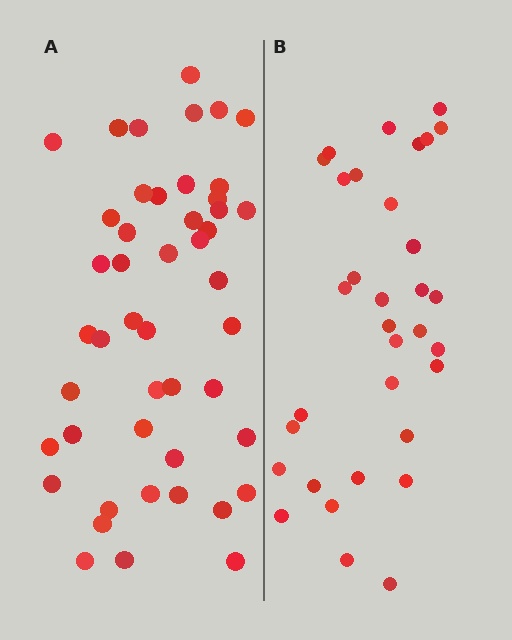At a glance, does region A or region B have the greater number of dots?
Region A (the left region) has more dots.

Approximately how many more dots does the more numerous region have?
Region A has approximately 15 more dots than region B.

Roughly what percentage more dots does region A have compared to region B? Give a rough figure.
About 40% more.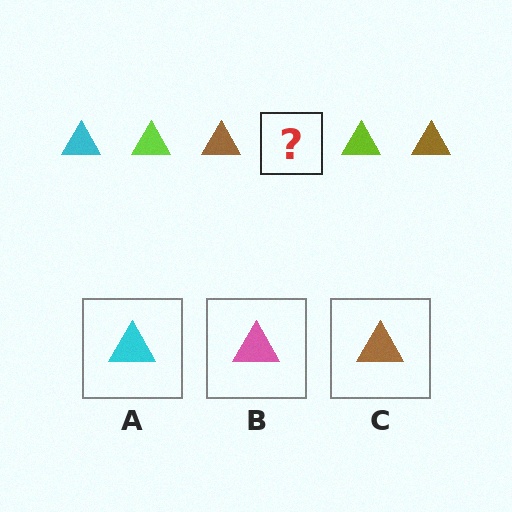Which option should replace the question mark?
Option A.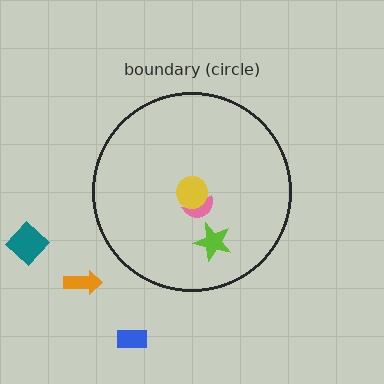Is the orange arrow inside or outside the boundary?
Outside.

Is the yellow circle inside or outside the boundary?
Inside.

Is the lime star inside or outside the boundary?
Inside.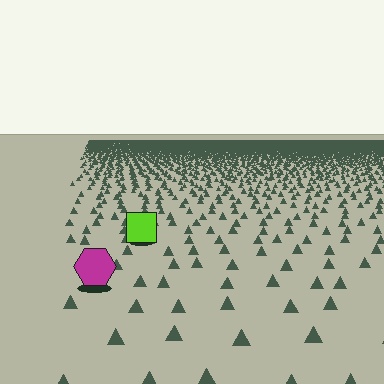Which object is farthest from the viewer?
The lime square is farthest from the viewer. It appears smaller and the ground texture around it is denser.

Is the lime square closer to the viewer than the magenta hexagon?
No. The magenta hexagon is closer — you can tell from the texture gradient: the ground texture is coarser near it.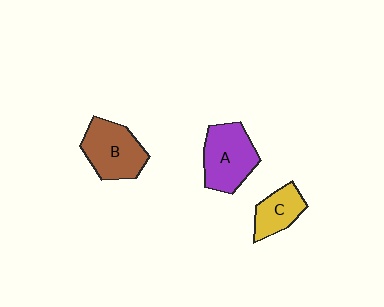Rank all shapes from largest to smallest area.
From largest to smallest: B (brown), A (purple), C (yellow).